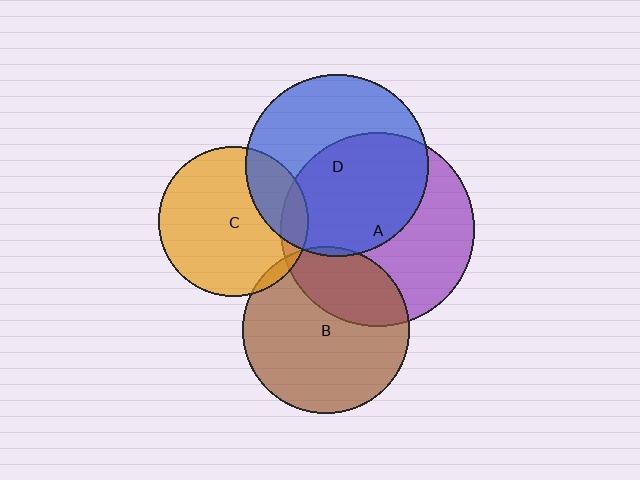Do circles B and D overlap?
Yes.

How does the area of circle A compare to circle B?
Approximately 1.3 times.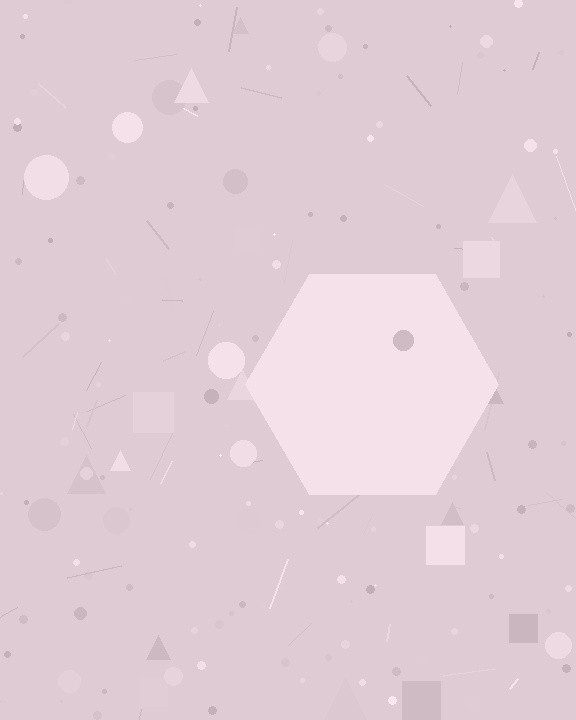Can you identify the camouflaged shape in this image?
The camouflaged shape is a hexagon.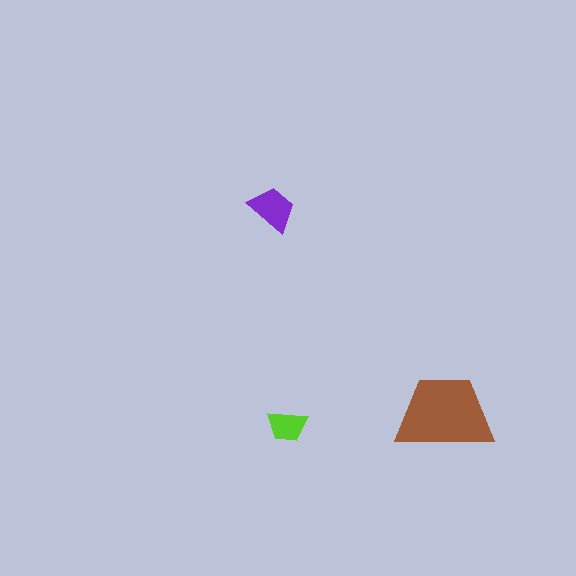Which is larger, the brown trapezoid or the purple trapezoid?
The brown one.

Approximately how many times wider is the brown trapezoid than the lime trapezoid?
About 2.5 times wider.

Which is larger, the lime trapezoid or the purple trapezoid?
The purple one.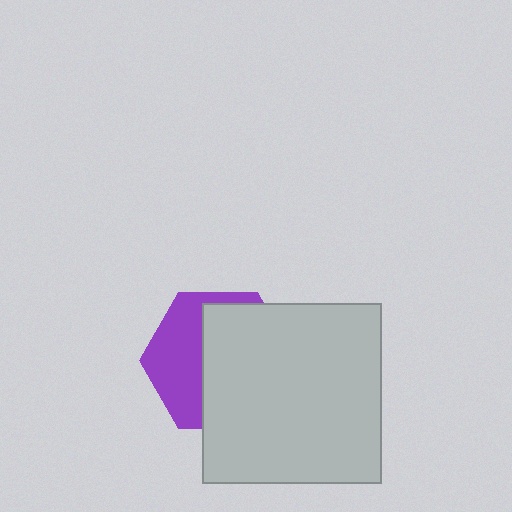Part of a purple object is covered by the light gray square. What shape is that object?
It is a hexagon.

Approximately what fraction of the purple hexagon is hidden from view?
Roughly 60% of the purple hexagon is hidden behind the light gray square.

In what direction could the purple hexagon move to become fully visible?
The purple hexagon could move left. That would shift it out from behind the light gray square entirely.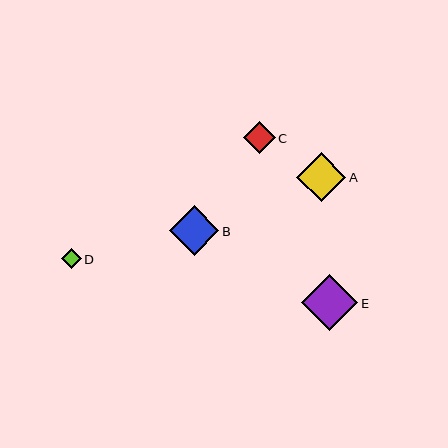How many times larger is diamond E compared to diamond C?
Diamond E is approximately 1.7 times the size of diamond C.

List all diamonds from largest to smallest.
From largest to smallest: E, B, A, C, D.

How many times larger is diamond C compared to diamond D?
Diamond C is approximately 1.6 times the size of diamond D.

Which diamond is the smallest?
Diamond D is the smallest with a size of approximately 20 pixels.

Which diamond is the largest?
Diamond E is the largest with a size of approximately 56 pixels.